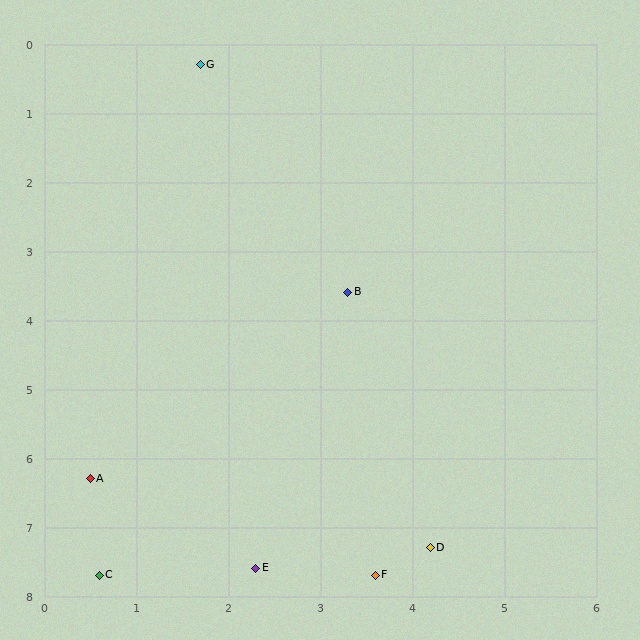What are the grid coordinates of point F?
Point F is at approximately (3.6, 7.7).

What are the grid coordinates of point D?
Point D is at approximately (4.2, 7.3).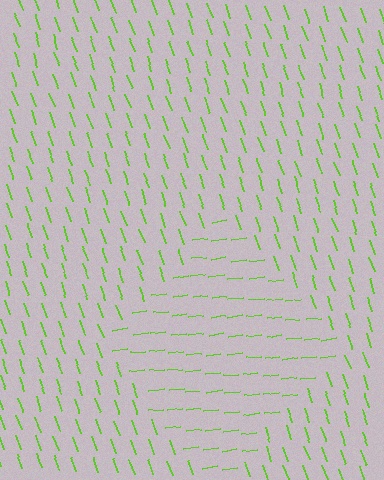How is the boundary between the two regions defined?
The boundary is defined purely by a change in line orientation (approximately 78 degrees difference). All lines are the same color and thickness.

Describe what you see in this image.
The image is filled with small lime line segments. A diamond region in the image has lines oriented differently from the surrounding lines, creating a visible texture boundary.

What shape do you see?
I see a diamond.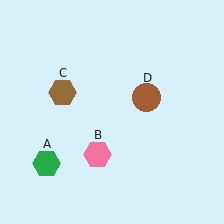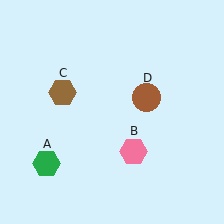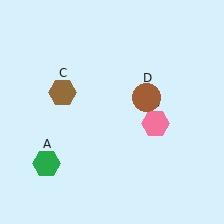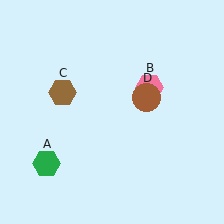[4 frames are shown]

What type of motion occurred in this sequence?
The pink hexagon (object B) rotated counterclockwise around the center of the scene.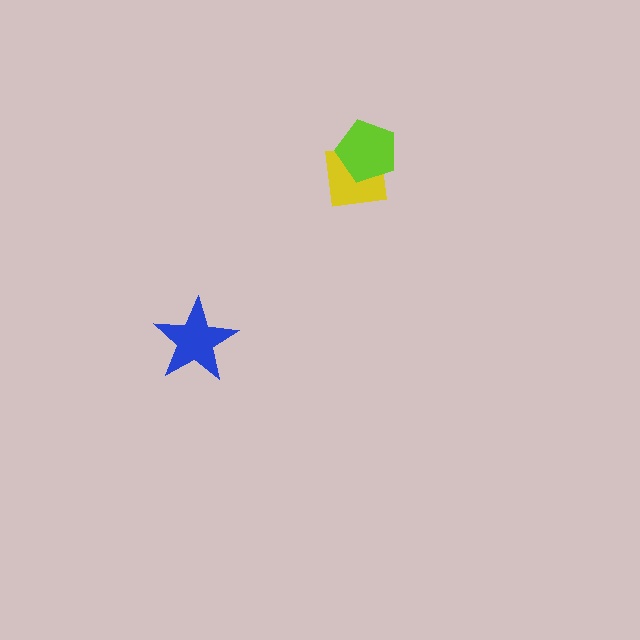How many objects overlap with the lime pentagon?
1 object overlaps with the lime pentagon.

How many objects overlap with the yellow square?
1 object overlaps with the yellow square.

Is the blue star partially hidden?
No, no other shape covers it.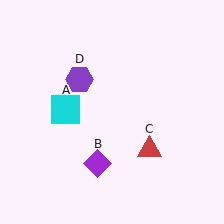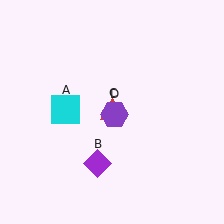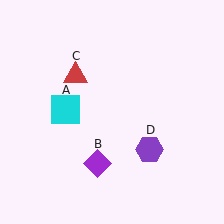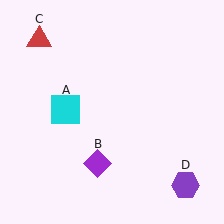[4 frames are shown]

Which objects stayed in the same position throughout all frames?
Cyan square (object A) and purple diamond (object B) remained stationary.